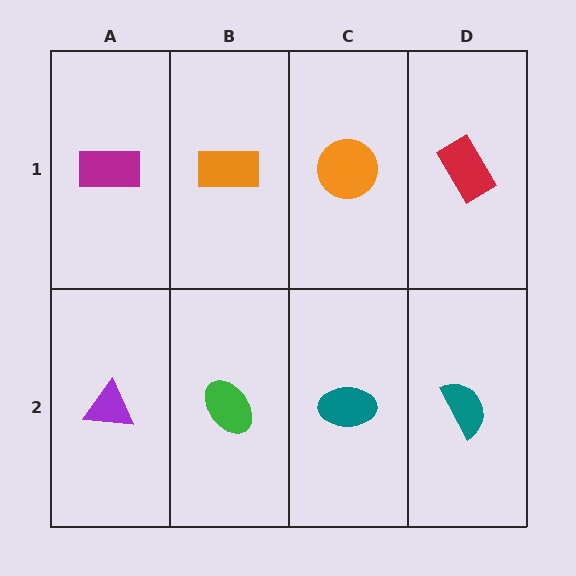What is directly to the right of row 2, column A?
A green ellipse.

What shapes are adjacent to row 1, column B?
A green ellipse (row 2, column B), a magenta rectangle (row 1, column A), an orange circle (row 1, column C).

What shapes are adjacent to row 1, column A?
A purple triangle (row 2, column A), an orange rectangle (row 1, column B).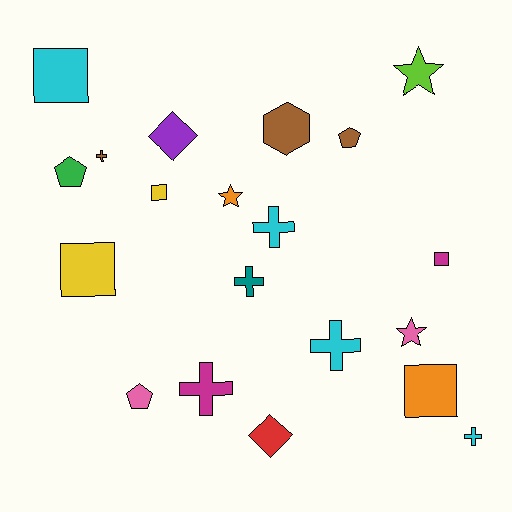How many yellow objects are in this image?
There are 2 yellow objects.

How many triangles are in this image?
There are no triangles.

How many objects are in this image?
There are 20 objects.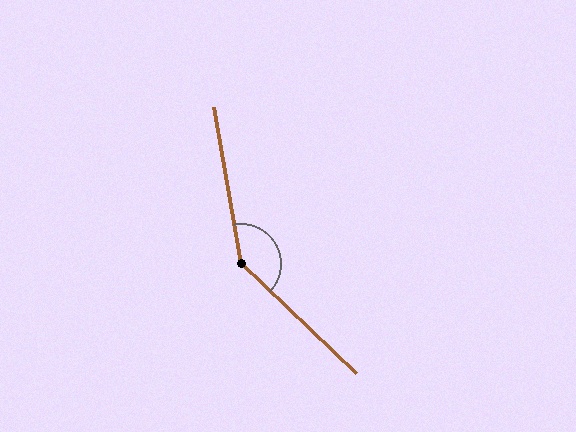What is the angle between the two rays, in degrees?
Approximately 143 degrees.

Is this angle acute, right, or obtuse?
It is obtuse.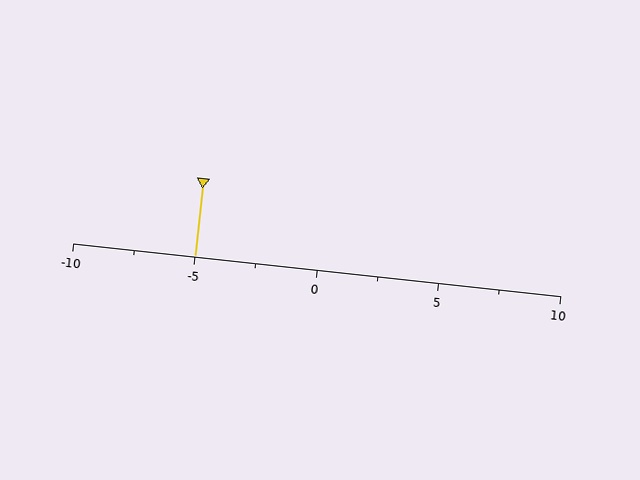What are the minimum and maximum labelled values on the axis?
The axis runs from -10 to 10.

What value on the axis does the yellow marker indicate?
The marker indicates approximately -5.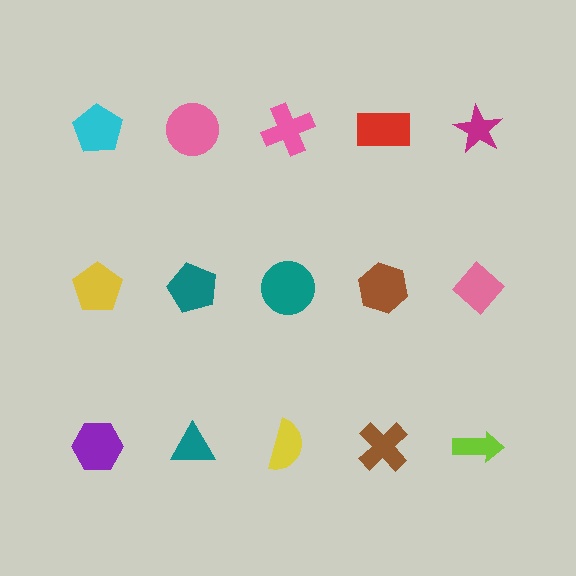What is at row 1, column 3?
A pink cross.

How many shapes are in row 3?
5 shapes.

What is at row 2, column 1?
A yellow pentagon.